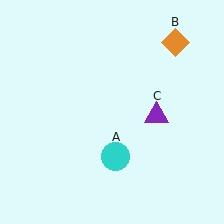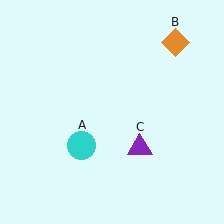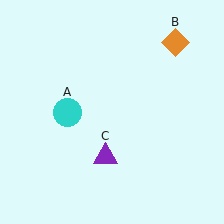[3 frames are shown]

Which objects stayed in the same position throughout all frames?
Orange diamond (object B) remained stationary.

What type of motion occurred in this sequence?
The cyan circle (object A), purple triangle (object C) rotated clockwise around the center of the scene.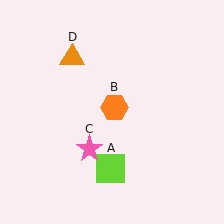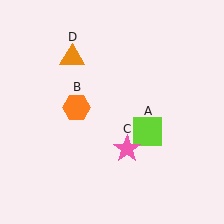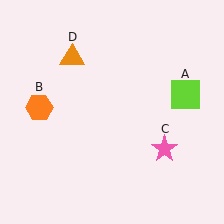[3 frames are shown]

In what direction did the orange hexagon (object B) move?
The orange hexagon (object B) moved left.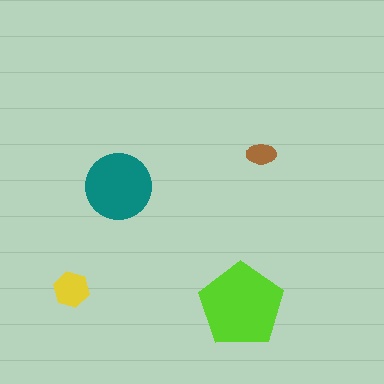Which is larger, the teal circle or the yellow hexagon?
The teal circle.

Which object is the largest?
The lime pentagon.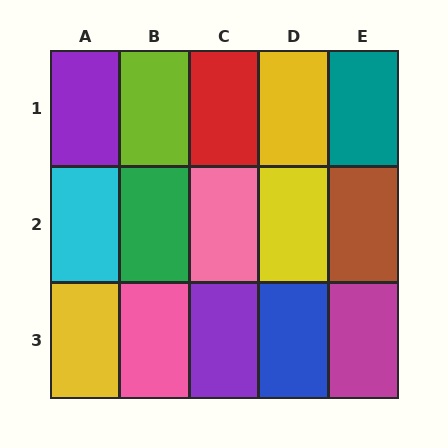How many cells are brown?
1 cell is brown.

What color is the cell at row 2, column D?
Yellow.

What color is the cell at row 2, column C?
Pink.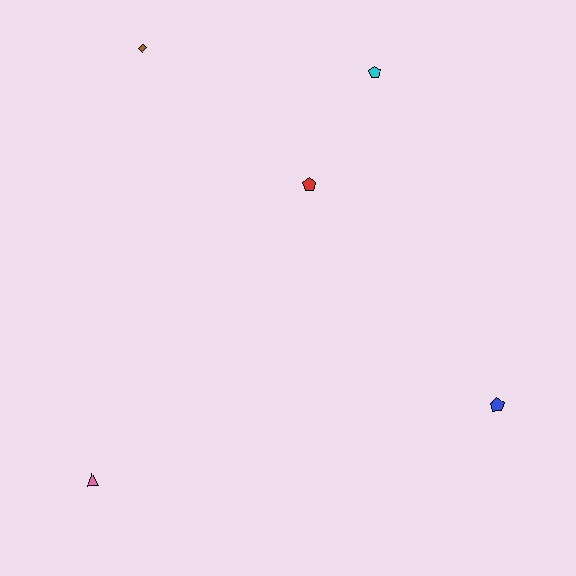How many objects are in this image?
There are 5 objects.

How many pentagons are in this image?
There are 3 pentagons.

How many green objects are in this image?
There are no green objects.